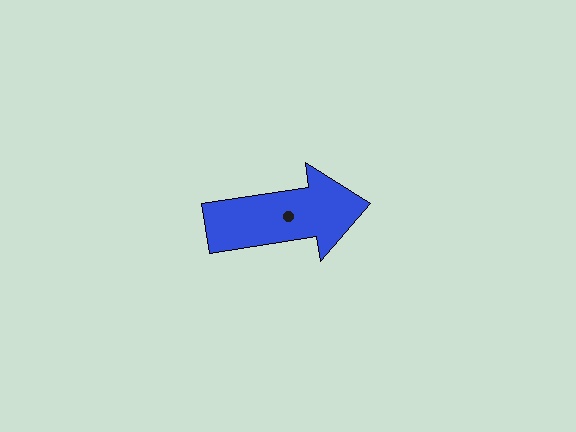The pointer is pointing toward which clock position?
Roughly 3 o'clock.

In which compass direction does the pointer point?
East.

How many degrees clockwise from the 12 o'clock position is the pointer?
Approximately 81 degrees.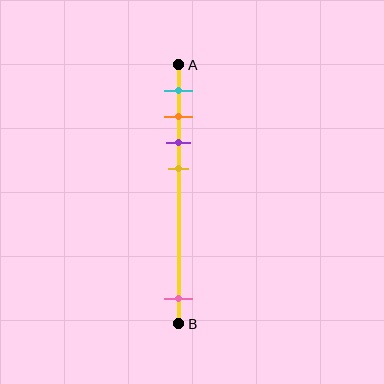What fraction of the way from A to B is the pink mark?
The pink mark is approximately 90% (0.9) of the way from A to B.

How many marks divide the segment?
There are 5 marks dividing the segment.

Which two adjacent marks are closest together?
The orange and purple marks are the closest adjacent pair.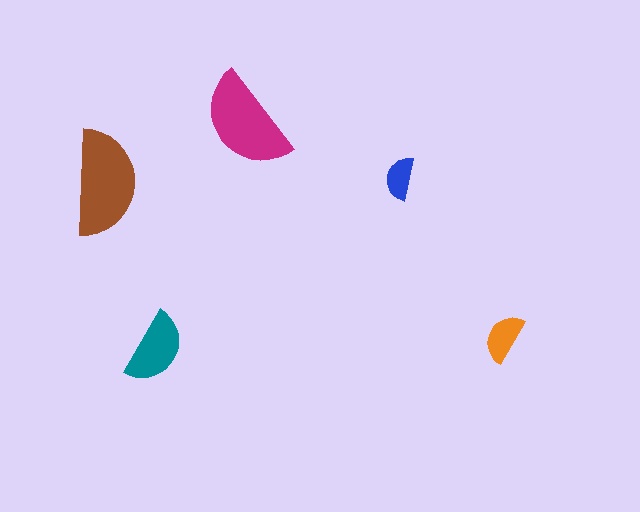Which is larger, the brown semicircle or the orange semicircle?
The brown one.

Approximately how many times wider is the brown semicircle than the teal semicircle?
About 1.5 times wider.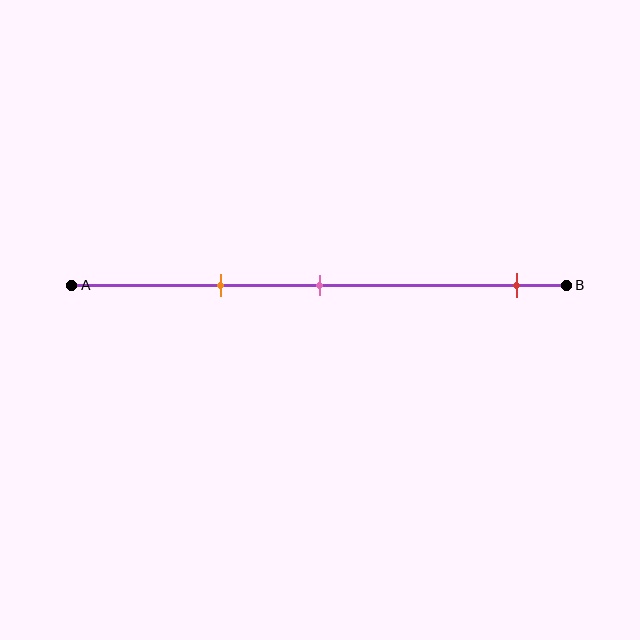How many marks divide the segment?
There are 3 marks dividing the segment.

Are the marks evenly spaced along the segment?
No, the marks are not evenly spaced.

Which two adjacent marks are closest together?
The orange and pink marks are the closest adjacent pair.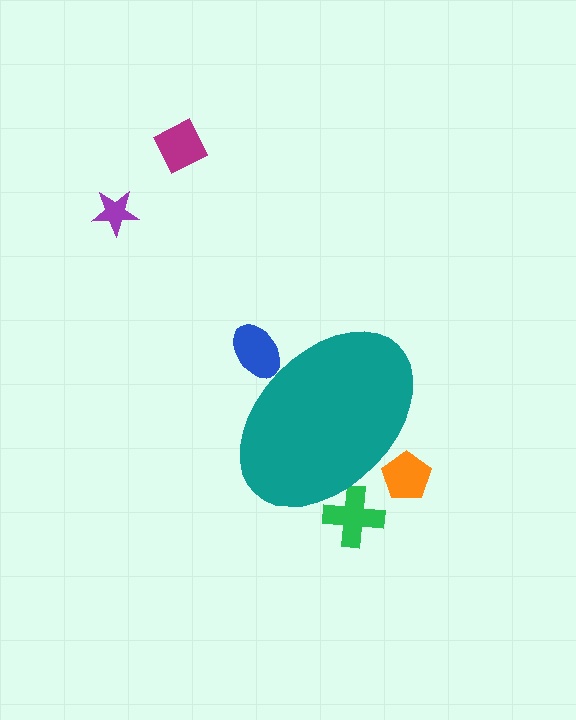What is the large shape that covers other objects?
A teal ellipse.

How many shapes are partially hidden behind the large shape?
3 shapes are partially hidden.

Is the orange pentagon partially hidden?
Yes, the orange pentagon is partially hidden behind the teal ellipse.